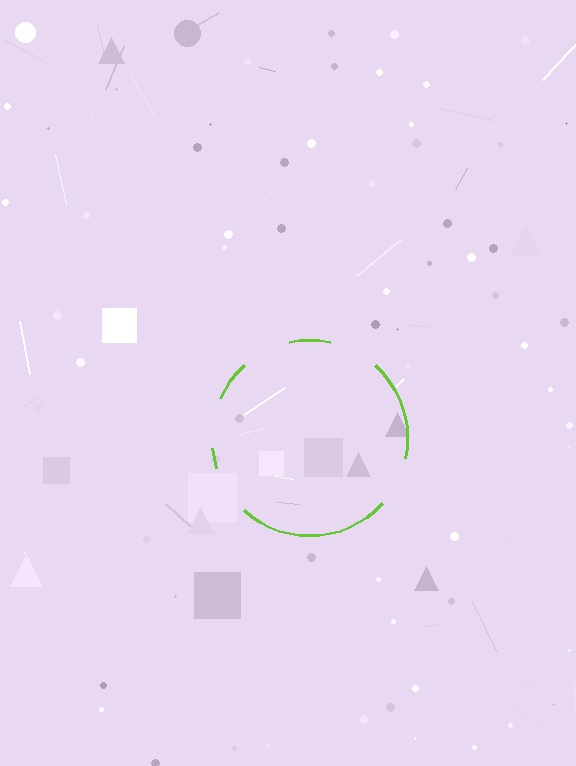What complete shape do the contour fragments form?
The contour fragments form a circle.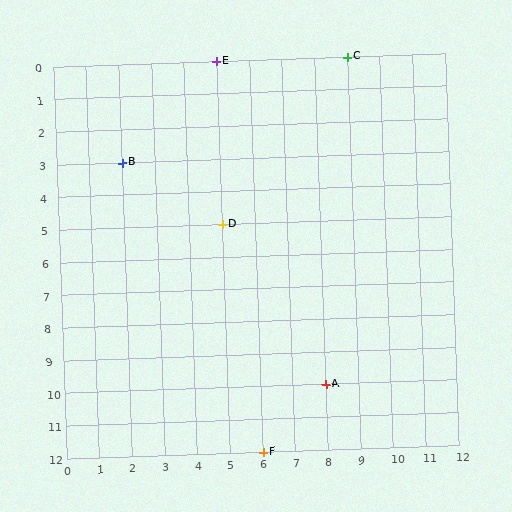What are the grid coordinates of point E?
Point E is at grid coordinates (5, 0).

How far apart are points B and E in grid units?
Points B and E are 3 columns and 3 rows apart (about 4.2 grid units diagonally).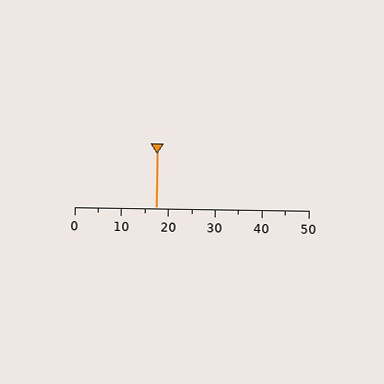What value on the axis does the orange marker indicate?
The marker indicates approximately 17.5.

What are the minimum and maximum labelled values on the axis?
The axis runs from 0 to 50.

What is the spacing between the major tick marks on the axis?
The major ticks are spaced 10 apart.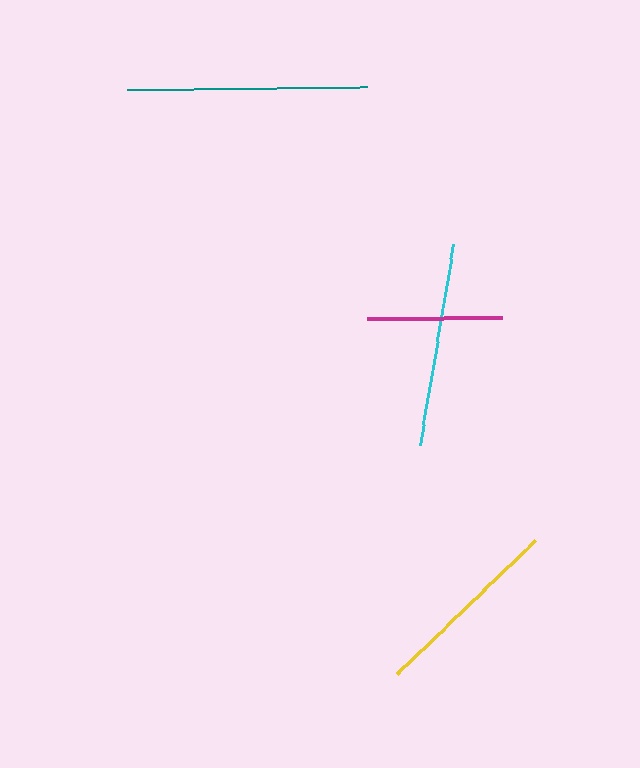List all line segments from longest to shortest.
From longest to shortest: teal, cyan, yellow, magenta.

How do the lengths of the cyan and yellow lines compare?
The cyan and yellow lines are approximately the same length.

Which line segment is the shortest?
The magenta line is the shortest at approximately 135 pixels.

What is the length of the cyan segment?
The cyan segment is approximately 203 pixels long.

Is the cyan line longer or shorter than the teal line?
The teal line is longer than the cyan line.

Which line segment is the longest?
The teal line is the longest at approximately 240 pixels.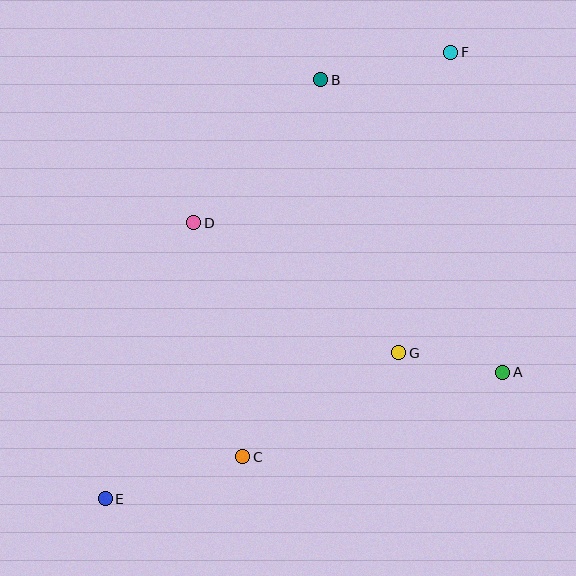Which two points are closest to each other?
Points A and G are closest to each other.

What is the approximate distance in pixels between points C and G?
The distance between C and G is approximately 188 pixels.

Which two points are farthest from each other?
Points E and F are farthest from each other.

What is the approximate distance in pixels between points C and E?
The distance between C and E is approximately 144 pixels.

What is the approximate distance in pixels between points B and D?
The distance between B and D is approximately 191 pixels.